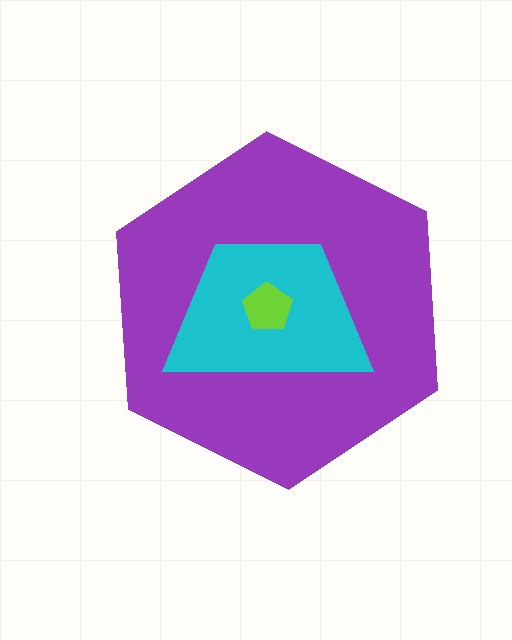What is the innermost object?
The lime pentagon.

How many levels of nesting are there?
3.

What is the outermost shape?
The purple hexagon.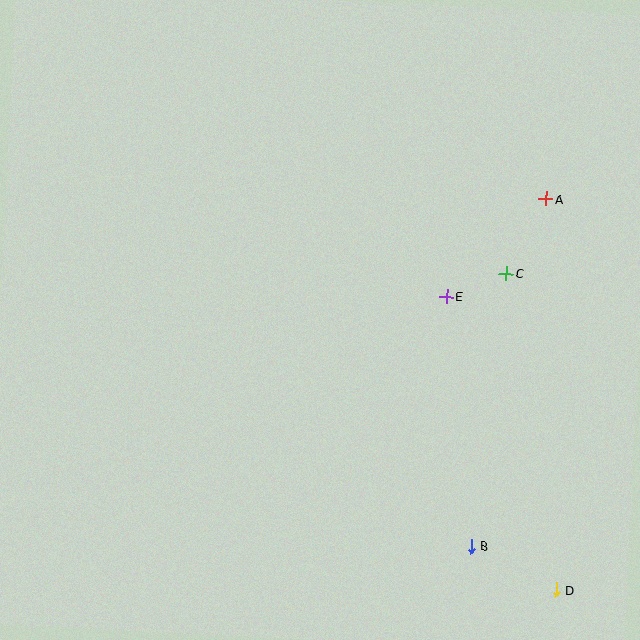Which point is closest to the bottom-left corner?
Point B is closest to the bottom-left corner.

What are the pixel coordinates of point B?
Point B is at (471, 546).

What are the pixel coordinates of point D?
Point D is at (556, 590).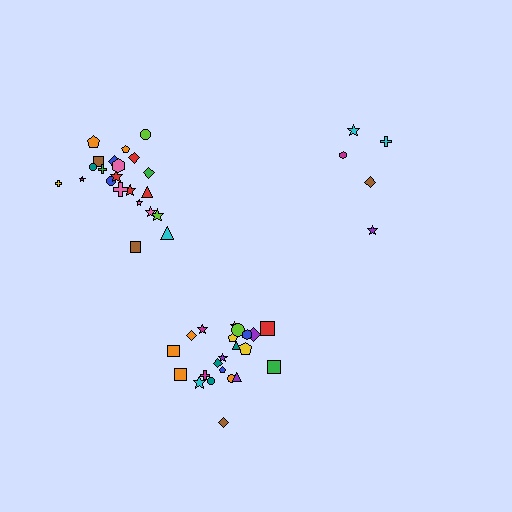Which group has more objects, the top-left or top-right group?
The top-left group.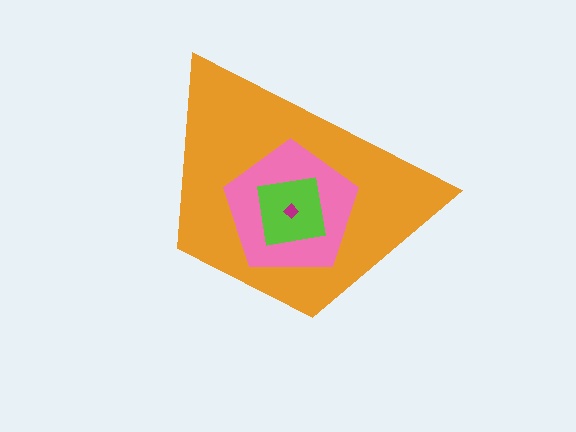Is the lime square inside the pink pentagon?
Yes.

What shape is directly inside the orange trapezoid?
The pink pentagon.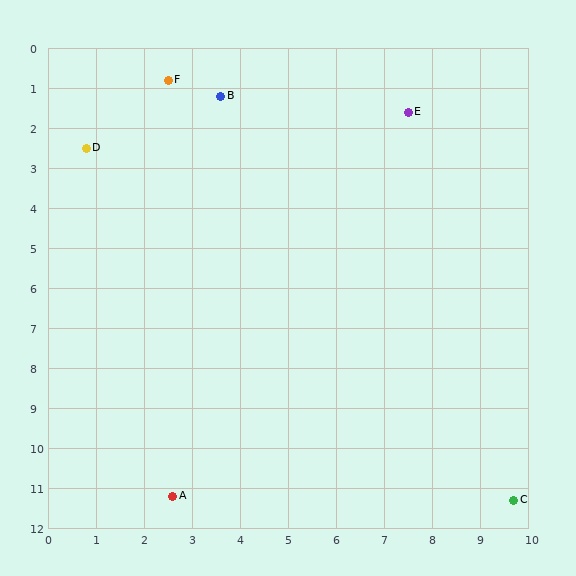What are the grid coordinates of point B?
Point B is at approximately (3.6, 1.2).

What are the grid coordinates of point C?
Point C is at approximately (9.7, 11.3).